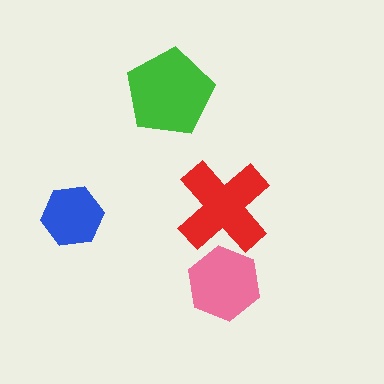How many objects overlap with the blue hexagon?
0 objects overlap with the blue hexagon.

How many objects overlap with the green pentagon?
0 objects overlap with the green pentagon.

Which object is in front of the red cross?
The pink hexagon is in front of the red cross.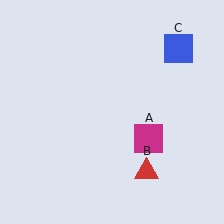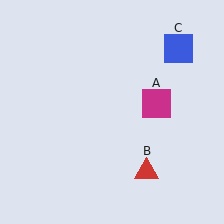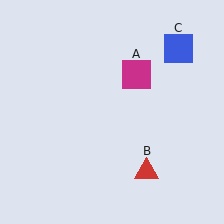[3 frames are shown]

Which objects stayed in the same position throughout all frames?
Red triangle (object B) and blue square (object C) remained stationary.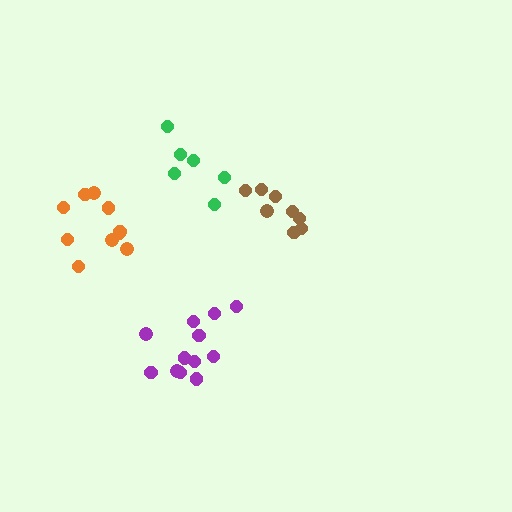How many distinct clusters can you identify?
There are 4 distinct clusters.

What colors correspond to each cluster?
The clusters are colored: green, purple, brown, orange.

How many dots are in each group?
Group 1: 6 dots, Group 2: 12 dots, Group 3: 8 dots, Group 4: 10 dots (36 total).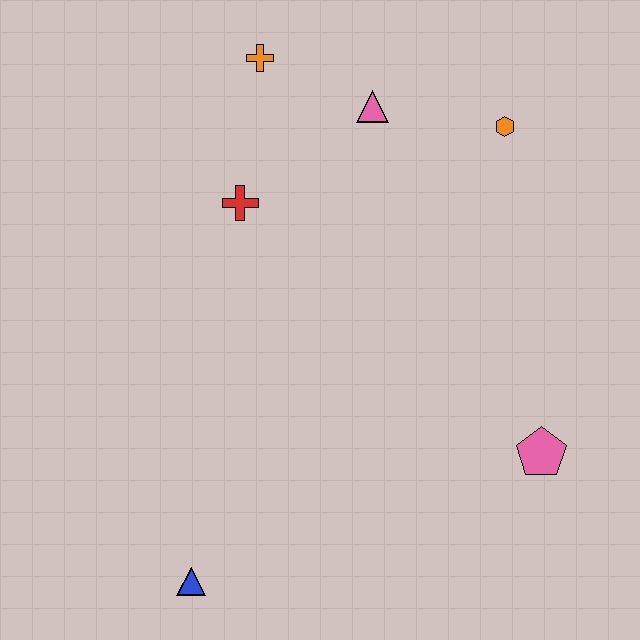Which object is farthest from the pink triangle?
The blue triangle is farthest from the pink triangle.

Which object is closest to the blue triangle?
The pink pentagon is closest to the blue triangle.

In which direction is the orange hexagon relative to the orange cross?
The orange hexagon is to the right of the orange cross.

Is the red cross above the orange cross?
No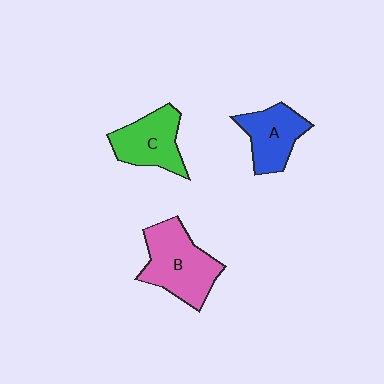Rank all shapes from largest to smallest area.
From largest to smallest: B (pink), C (green), A (blue).